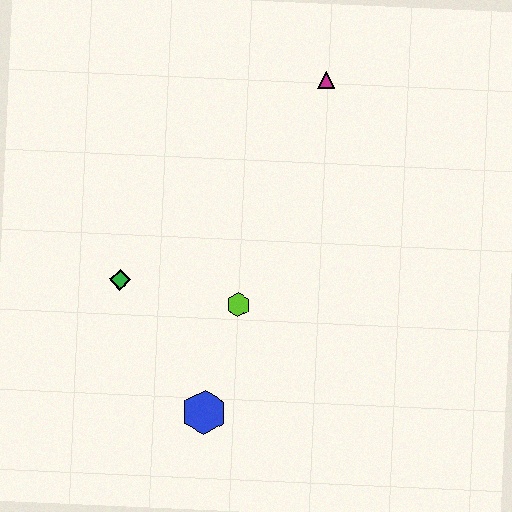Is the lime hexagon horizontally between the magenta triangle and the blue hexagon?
Yes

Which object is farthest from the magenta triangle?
The blue hexagon is farthest from the magenta triangle.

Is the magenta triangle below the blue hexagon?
No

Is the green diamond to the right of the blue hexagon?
No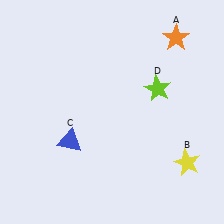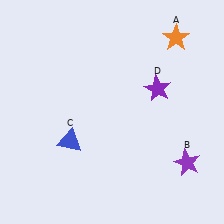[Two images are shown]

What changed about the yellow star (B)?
In Image 1, B is yellow. In Image 2, it changed to purple.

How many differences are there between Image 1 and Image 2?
There are 2 differences between the two images.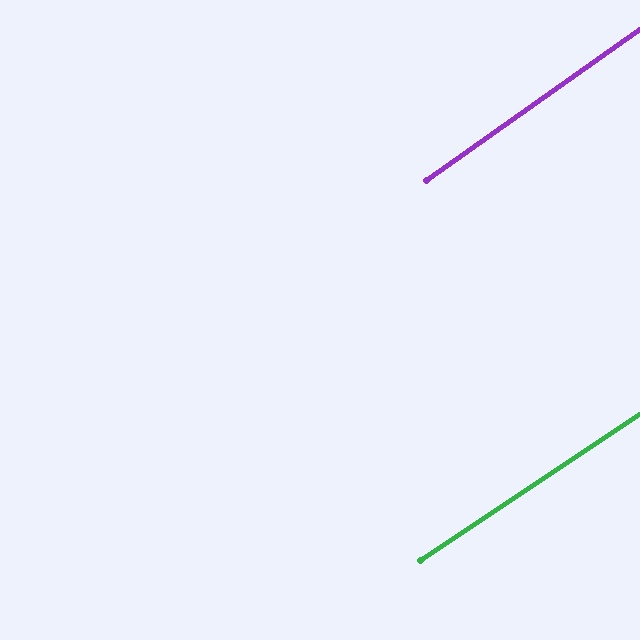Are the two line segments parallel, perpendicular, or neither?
Parallel — their directions differ by only 1.7°.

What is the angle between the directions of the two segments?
Approximately 2 degrees.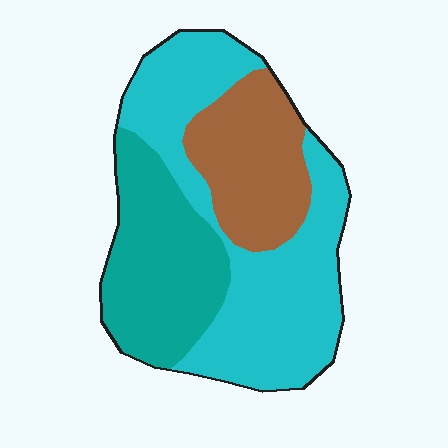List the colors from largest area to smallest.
From largest to smallest: cyan, teal, brown.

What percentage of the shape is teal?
Teal covers around 30% of the shape.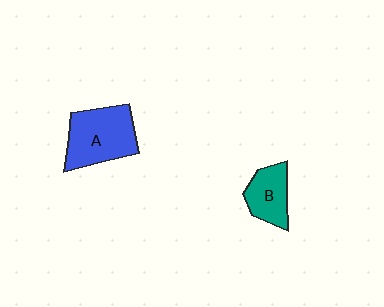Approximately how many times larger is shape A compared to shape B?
Approximately 1.6 times.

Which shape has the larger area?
Shape A (blue).